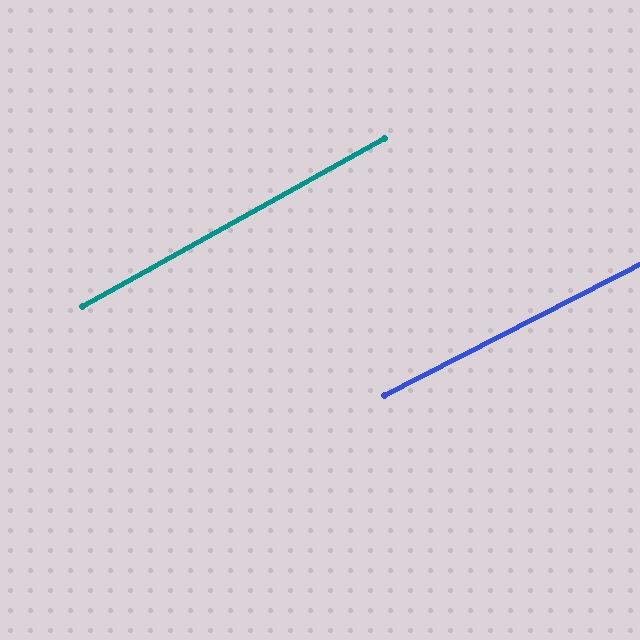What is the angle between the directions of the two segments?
Approximately 2 degrees.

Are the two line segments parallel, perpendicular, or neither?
Parallel — their directions differ by only 1.8°.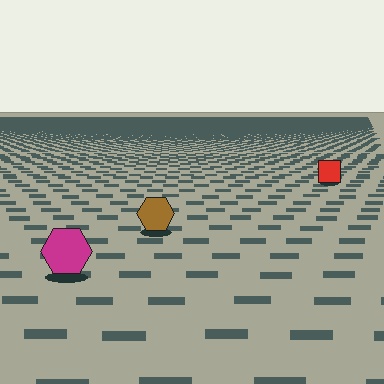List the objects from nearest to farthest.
From nearest to farthest: the magenta hexagon, the brown hexagon, the red square.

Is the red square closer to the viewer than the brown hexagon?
No. The brown hexagon is closer — you can tell from the texture gradient: the ground texture is coarser near it.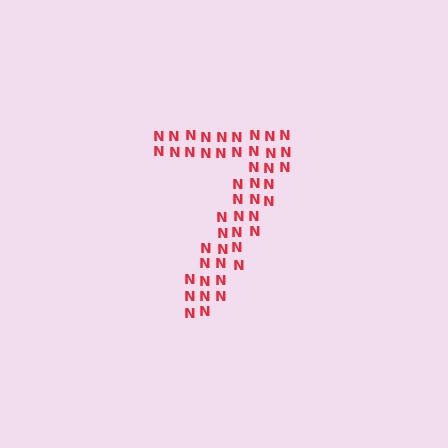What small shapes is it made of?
It is made of small letter N's.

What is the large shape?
The large shape is the digit 7.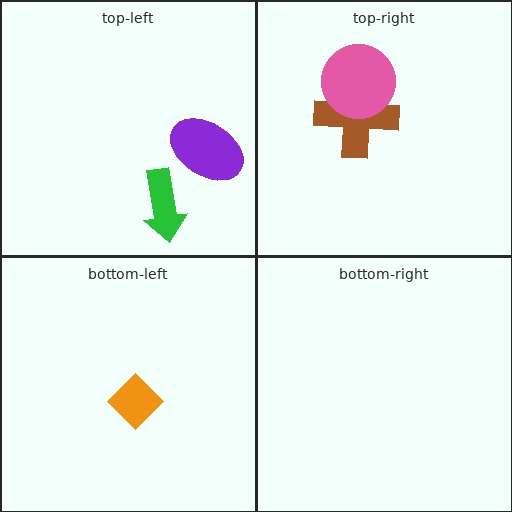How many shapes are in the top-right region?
2.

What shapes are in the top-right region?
The brown cross, the pink circle.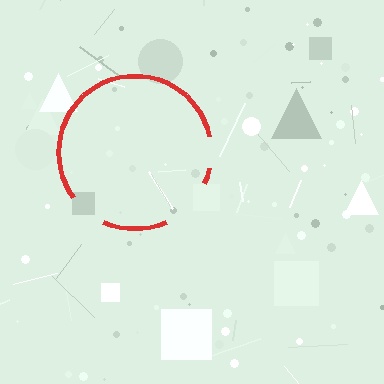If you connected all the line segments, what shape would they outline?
They would outline a circle.